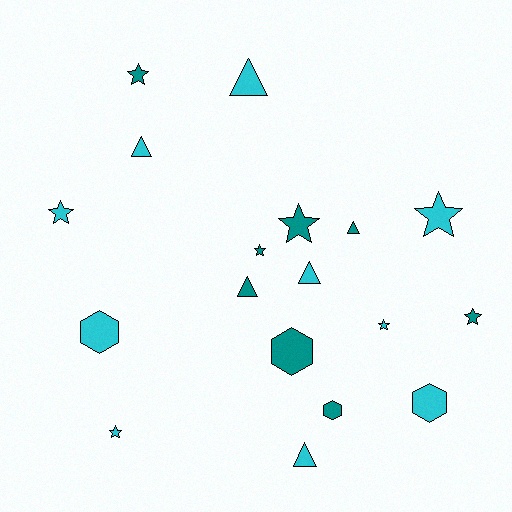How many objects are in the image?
There are 18 objects.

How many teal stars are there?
There are 4 teal stars.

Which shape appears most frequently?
Star, with 8 objects.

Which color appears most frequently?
Cyan, with 10 objects.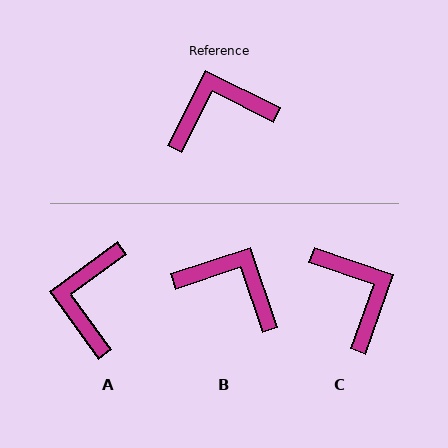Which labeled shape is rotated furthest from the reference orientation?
C, about 82 degrees away.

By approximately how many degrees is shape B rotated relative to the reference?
Approximately 45 degrees clockwise.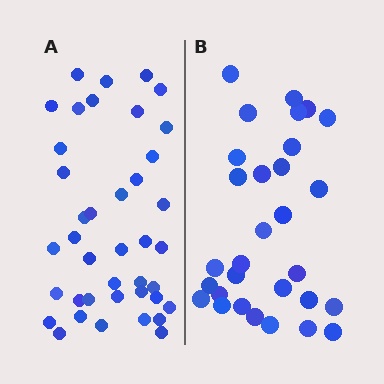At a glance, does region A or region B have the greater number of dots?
Region A (the left region) has more dots.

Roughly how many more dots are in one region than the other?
Region A has roughly 10 or so more dots than region B.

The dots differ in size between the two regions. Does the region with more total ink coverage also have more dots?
No. Region B has more total ink coverage because its dots are larger, but region A actually contains more individual dots. Total area can be misleading — the number of items is what matters here.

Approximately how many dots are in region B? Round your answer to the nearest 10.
About 30 dots.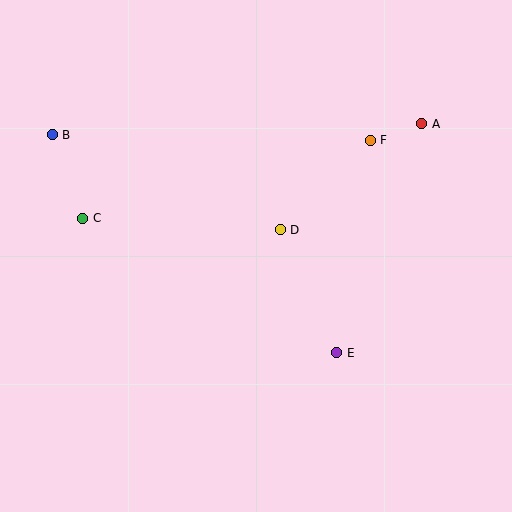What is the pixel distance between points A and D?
The distance between A and D is 176 pixels.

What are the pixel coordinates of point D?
Point D is at (280, 230).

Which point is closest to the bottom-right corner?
Point E is closest to the bottom-right corner.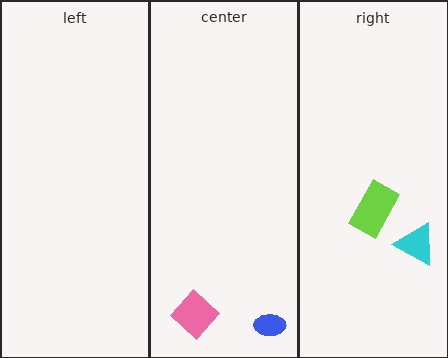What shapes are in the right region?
The cyan triangle, the lime rectangle.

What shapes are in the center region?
The pink diamond, the blue ellipse.